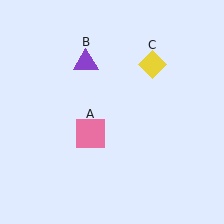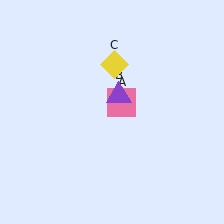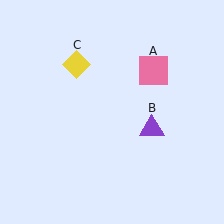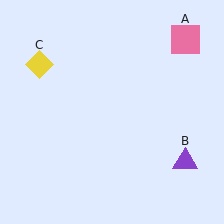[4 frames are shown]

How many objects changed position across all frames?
3 objects changed position: pink square (object A), purple triangle (object B), yellow diamond (object C).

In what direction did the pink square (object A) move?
The pink square (object A) moved up and to the right.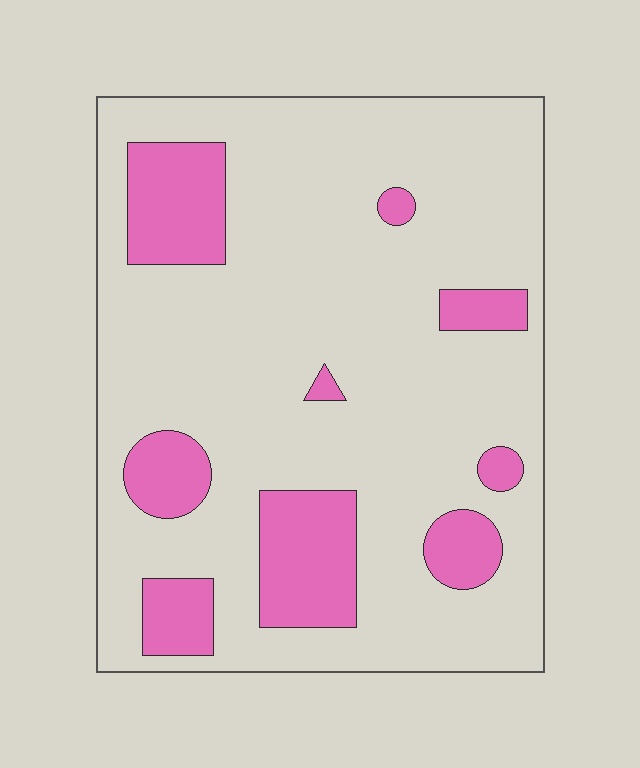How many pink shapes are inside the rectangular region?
9.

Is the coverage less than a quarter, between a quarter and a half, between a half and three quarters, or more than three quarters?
Less than a quarter.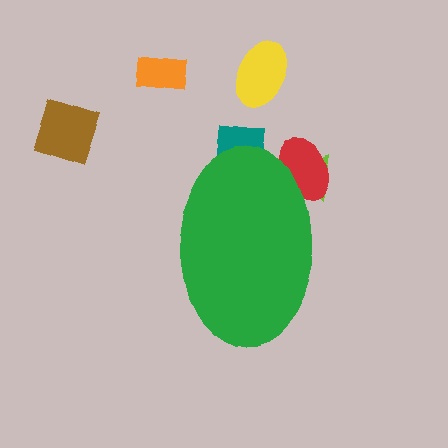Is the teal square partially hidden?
Yes, the teal square is partially hidden behind the green ellipse.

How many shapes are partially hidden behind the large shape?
3 shapes are partially hidden.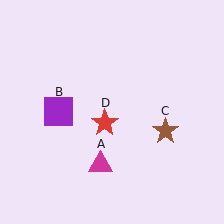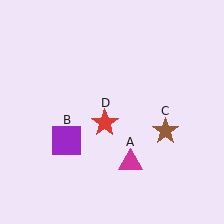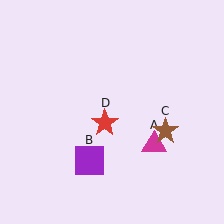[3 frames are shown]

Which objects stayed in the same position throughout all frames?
Brown star (object C) and red star (object D) remained stationary.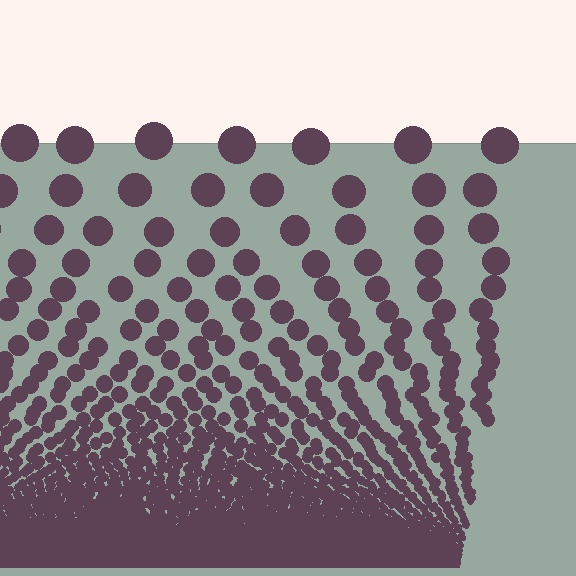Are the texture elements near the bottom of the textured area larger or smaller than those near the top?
Smaller. The gradient is inverted — elements near the bottom are smaller and denser.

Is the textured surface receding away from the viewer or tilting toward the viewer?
The surface appears to tilt toward the viewer. Texture elements get larger and sparser toward the top.